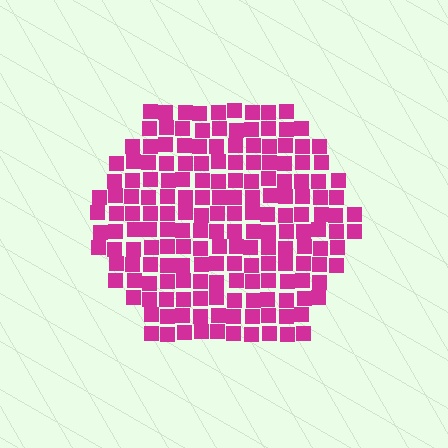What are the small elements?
The small elements are squares.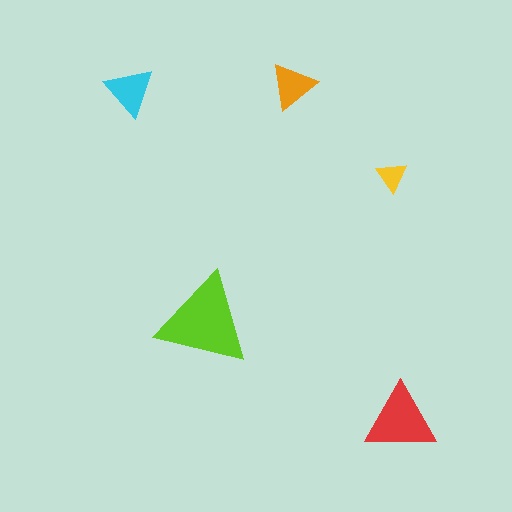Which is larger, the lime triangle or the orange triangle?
The lime one.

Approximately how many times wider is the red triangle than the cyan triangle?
About 1.5 times wider.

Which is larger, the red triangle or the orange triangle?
The red one.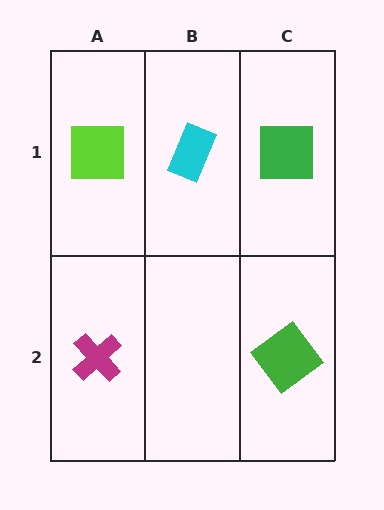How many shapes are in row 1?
3 shapes.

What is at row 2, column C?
A green diamond.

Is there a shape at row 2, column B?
No, that cell is empty.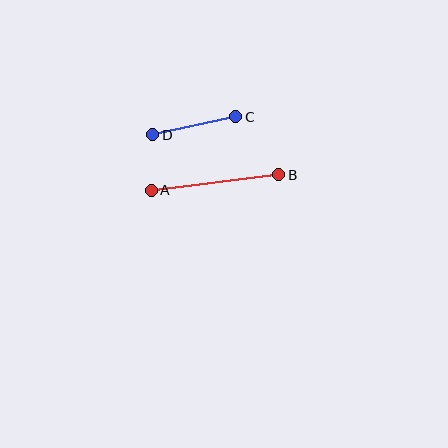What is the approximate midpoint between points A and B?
The midpoint is at approximately (215, 183) pixels.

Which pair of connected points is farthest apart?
Points A and B are farthest apart.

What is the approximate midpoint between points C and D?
The midpoint is at approximately (194, 126) pixels.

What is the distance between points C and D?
The distance is approximately 85 pixels.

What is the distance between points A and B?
The distance is approximately 128 pixels.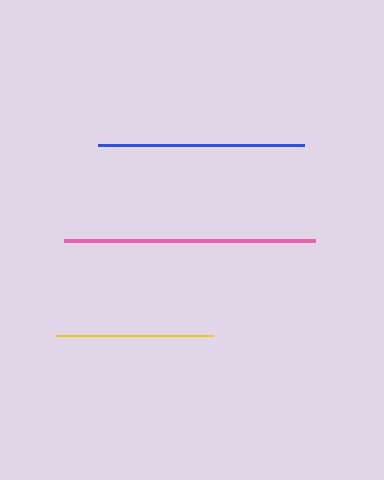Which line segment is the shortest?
The yellow line is the shortest at approximately 156 pixels.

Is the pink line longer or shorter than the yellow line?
The pink line is longer than the yellow line.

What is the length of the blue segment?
The blue segment is approximately 205 pixels long.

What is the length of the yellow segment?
The yellow segment is approximately 156 pixels long.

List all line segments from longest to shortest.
From longest to shortest: pink, blue, yellow.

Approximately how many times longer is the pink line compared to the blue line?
The pink line is approximately 1.2 times the length of the blue line.